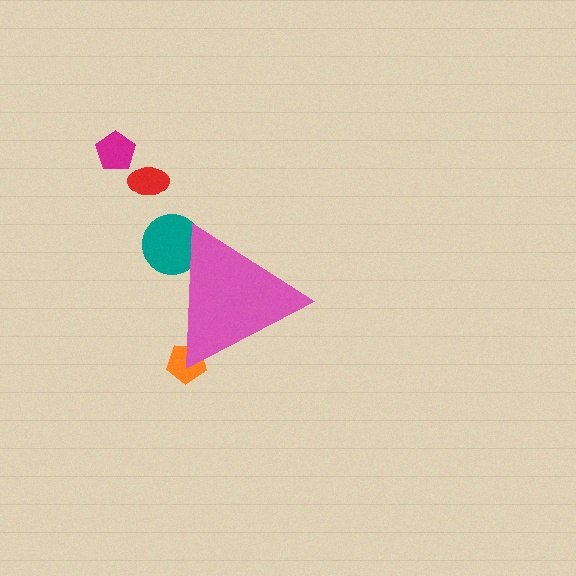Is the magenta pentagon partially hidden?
No, the magenta pentagon is fully visible.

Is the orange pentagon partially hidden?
Yes, the orange pentagon is partially hidden behind the pink triangle.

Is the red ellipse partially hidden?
No, the red ellipse is fully visible.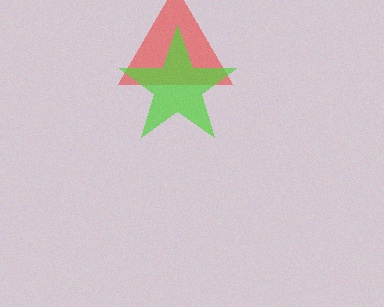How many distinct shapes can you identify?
There are 2 distinct shapes: a red triangle, a lime star.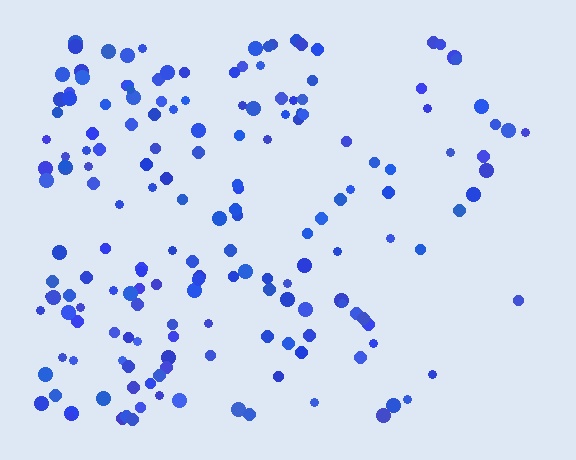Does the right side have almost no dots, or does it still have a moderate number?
Still a moderate number, just noticeably fewer than the left.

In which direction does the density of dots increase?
From right to left, with the left side densest.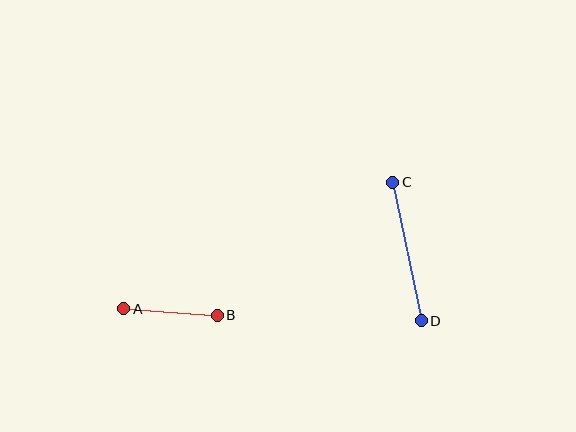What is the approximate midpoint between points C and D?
The midpoint is at approximately (407, 251) pixels.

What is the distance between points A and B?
The distance is approximately 93 pixels.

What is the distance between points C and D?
The distance is approximately 141 pixels.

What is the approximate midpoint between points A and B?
The midpoint is at approximately (170, 312) pixels.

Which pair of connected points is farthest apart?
Points C and D are farthest apart.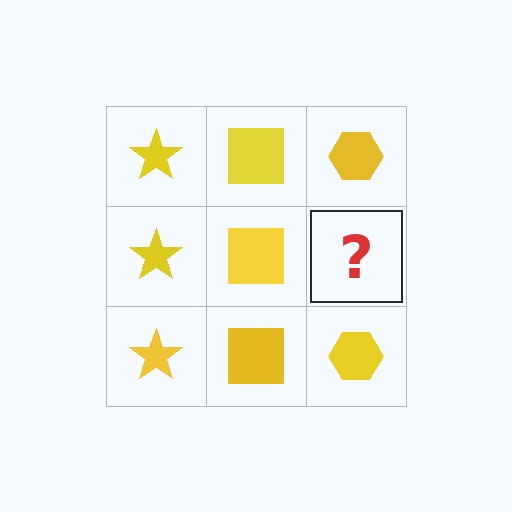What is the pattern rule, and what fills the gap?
The rule is that each column has a consistent shape. The gap should be filled with a yellow hexagon.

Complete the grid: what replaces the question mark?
The question mark should be replaced with a yellow hexagon.